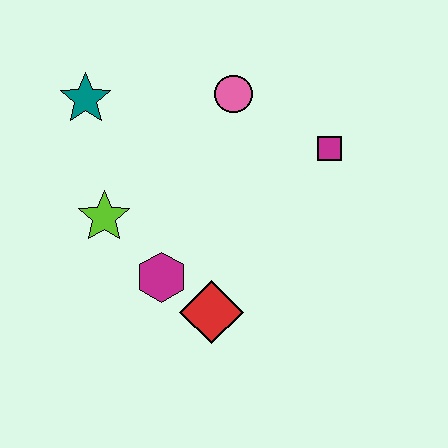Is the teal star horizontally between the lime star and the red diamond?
No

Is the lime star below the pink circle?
Yes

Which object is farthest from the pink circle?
The red diamond is farthest from the pink circle.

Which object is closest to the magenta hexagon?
The red diamond is closest to the magenta hexagon.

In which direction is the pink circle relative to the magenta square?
The pink circle is to the left of the magenta square.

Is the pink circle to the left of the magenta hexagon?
No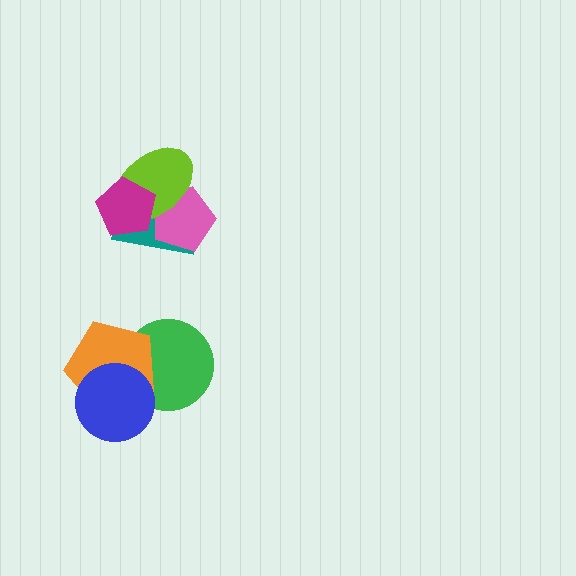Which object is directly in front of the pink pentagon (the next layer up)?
The lime ellipse is directly in front of the pink pentagon.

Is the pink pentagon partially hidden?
Yes, it is partially covered by another shape.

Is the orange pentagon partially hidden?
Yes, it is partially covered by another shape.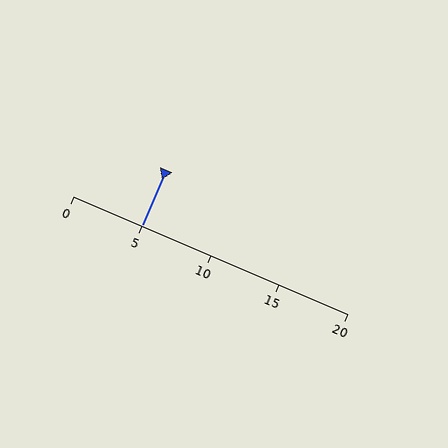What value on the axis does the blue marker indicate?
The marker indicates approximately 5.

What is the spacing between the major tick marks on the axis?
The major ticks are spaced 5 apart.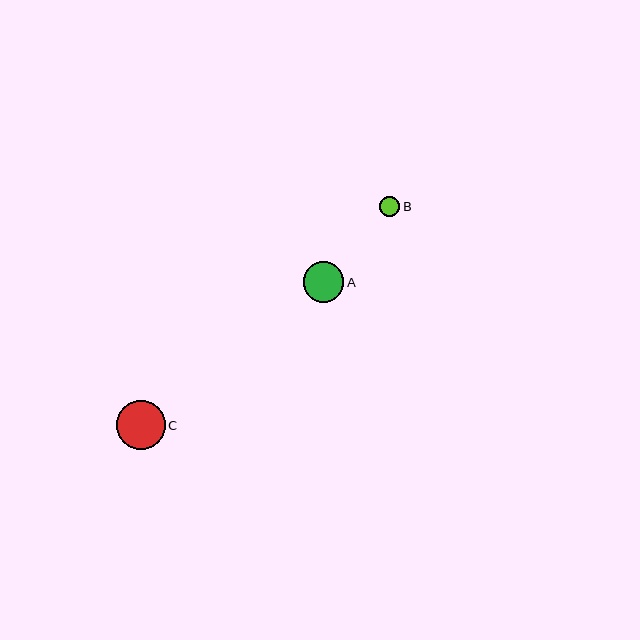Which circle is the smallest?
Circle B is the smallest with a size of approximately 20 pixels.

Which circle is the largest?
Circle C is the largest with a size of approximately 49 pixels.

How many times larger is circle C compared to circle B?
Circle C is approximately 2.5 times the size of circle B.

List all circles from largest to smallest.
From largest to smallest: C, A, B.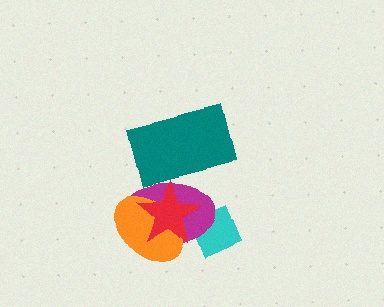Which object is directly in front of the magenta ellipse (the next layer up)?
The orange ellipse is directly in front of the magenta ellipse.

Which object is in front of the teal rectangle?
The red star is in front of the teal rectangle.